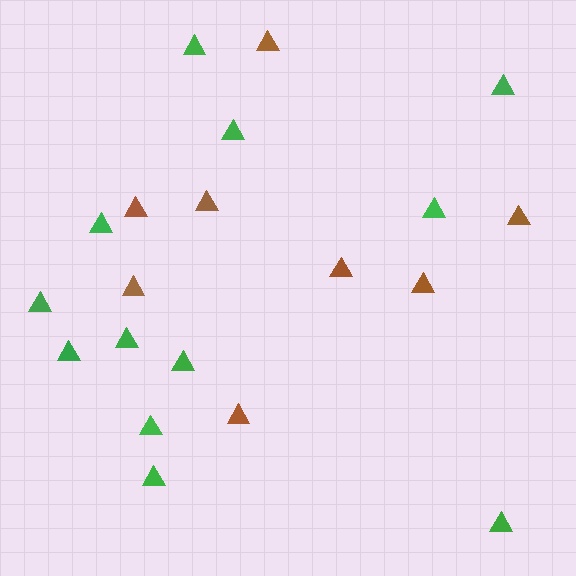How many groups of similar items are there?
There are 2 groups: one group of brown triangles (8) and one group of green triangles (12).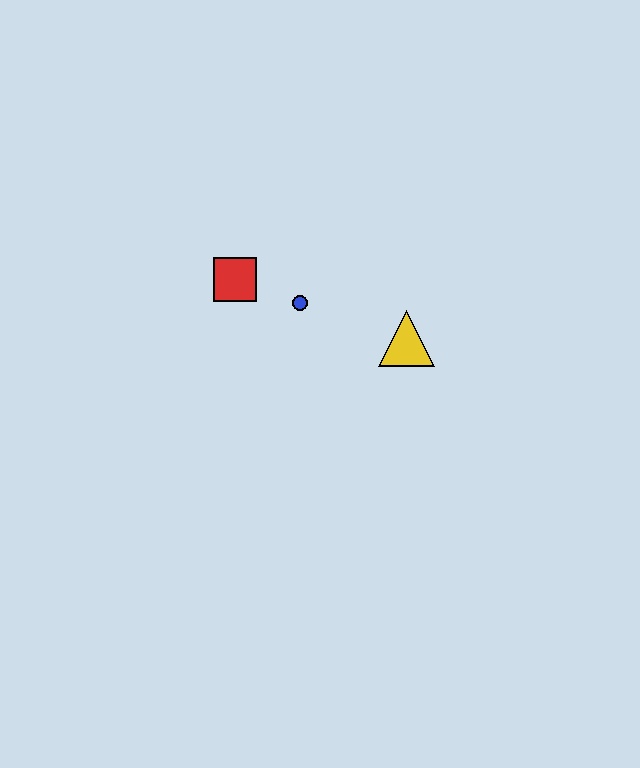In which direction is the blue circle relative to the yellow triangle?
The blue circle is to the left of the yellow triangle.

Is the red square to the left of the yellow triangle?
Yes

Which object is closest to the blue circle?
The red square is closest to the blue circle.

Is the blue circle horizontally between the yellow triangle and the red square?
Yes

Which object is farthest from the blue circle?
The yellow triangle is farthest from the blue circle.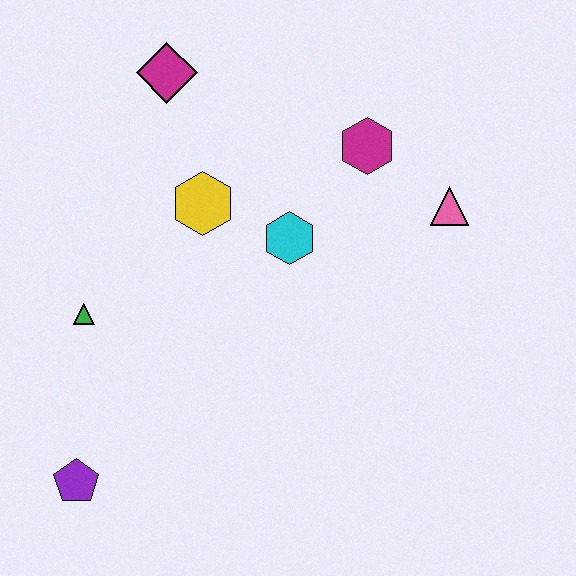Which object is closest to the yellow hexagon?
The cyan hexagon is closest to the yellow hexagon.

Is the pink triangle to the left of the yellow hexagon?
No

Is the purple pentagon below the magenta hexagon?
Yes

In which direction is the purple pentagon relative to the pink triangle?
The purple pentagon is to the left of the pink triangle.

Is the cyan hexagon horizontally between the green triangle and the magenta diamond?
No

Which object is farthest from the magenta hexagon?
The purple pentagon is farthest from the magenta hexagon.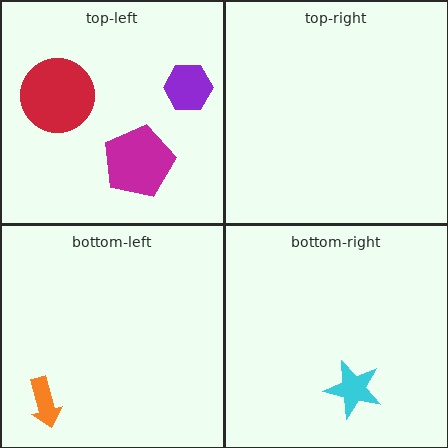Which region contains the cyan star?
The bottom-right region.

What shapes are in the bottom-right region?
The cyan star.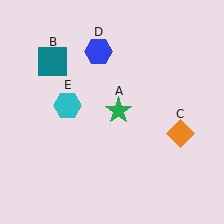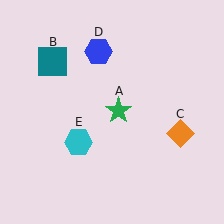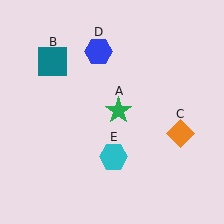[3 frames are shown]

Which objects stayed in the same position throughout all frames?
Green star (object A) and teal square (object B) and orange diamond (object C) and blue hexagon (object D) remained stationary.